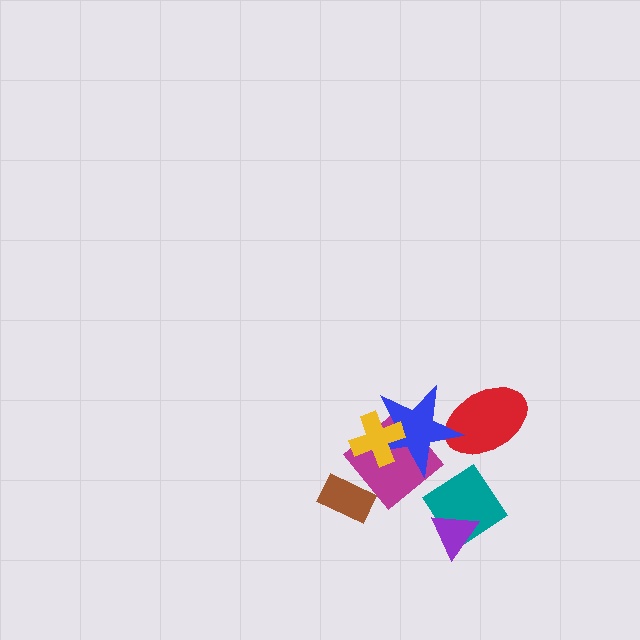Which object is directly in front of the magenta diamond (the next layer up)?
The blue star is directly in front of the magenta diamond.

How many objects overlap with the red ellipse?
1 object overlaps with the red ellipse.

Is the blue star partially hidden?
Yes, it is partially covered by another shape.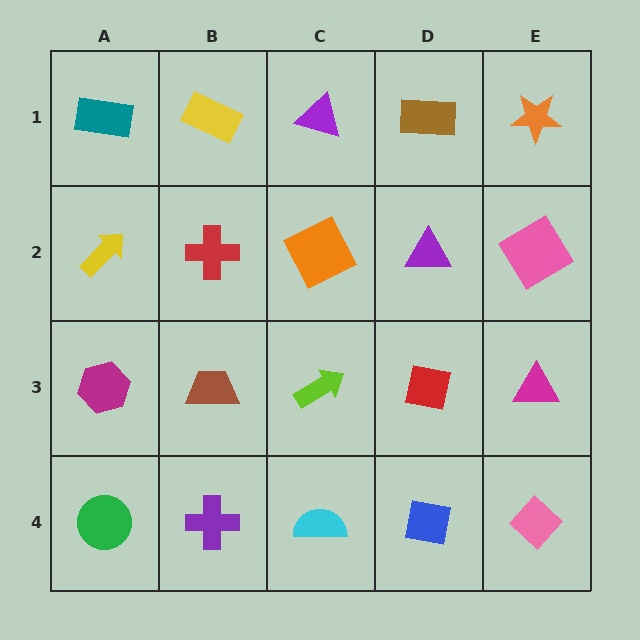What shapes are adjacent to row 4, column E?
A magenta triangle (row 3, column E), a blue square (row 4, column D).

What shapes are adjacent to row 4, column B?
A brown trapezoid (row 3, column B), a green circle (row 4, column A), a cyan semicircle (row 4, column C).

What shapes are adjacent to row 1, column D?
A purple triangle (row 2, column D), a purple triangle (row 1, column C), an orange star (row 1, column E).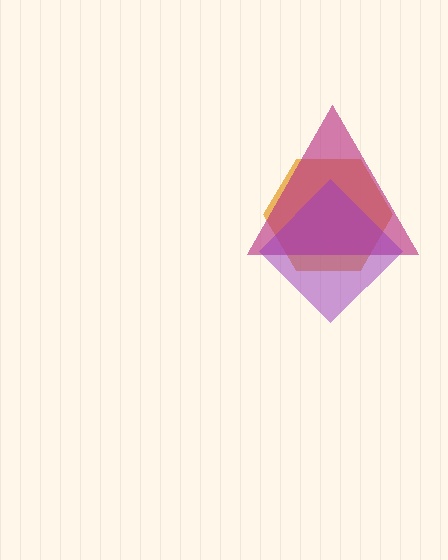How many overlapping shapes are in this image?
There are 3 overlapping shapes in the image.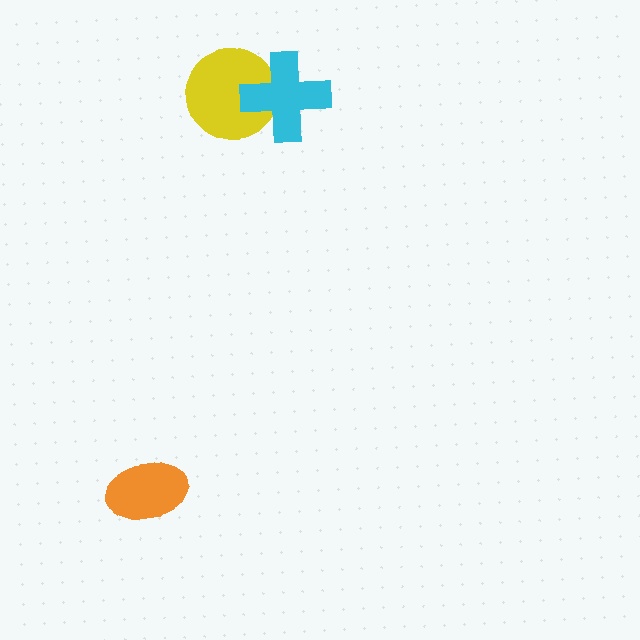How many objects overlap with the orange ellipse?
0 objects overlap with the orange ellipse.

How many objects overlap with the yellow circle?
1 object overlaps with the yellow circle.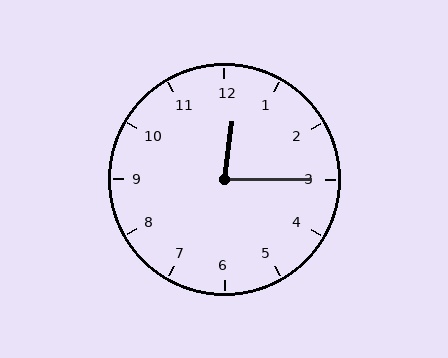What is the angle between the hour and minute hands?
Approximately 82 degrees.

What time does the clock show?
12:15.